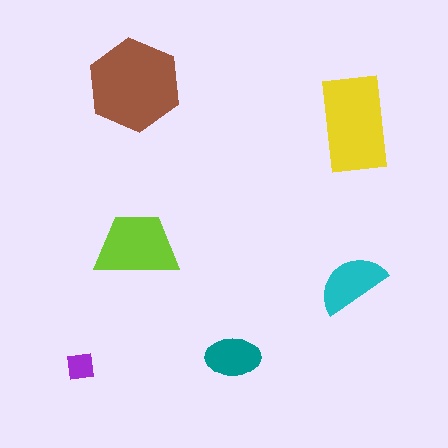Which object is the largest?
The brown hexagon.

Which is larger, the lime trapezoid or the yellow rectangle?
The yellow rectangle.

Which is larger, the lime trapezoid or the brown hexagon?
The brown hexagon.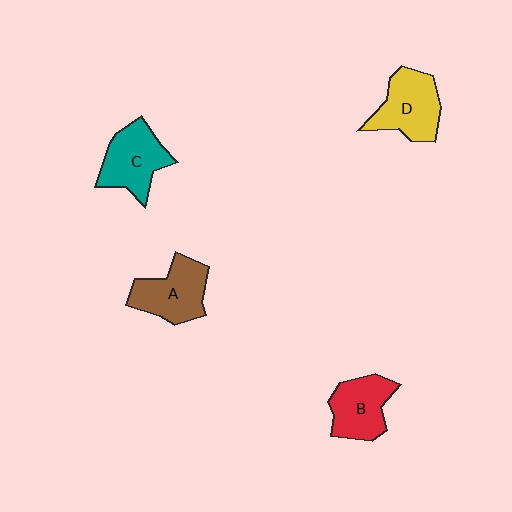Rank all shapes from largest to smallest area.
From largest to smallest: D (yellow), C (teal), A (brown), B (red).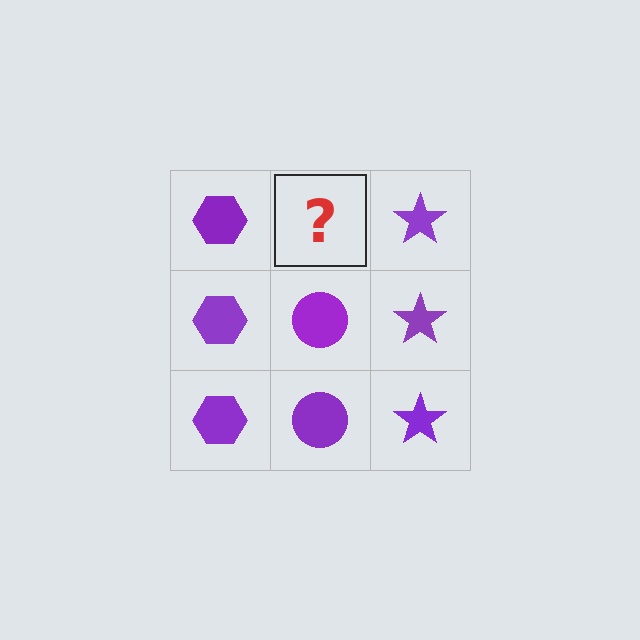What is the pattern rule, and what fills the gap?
The rule is that each column has a consistent shape. The gap should be filled with a purple circle.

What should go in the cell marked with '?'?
The missing cell should contain a purple circle.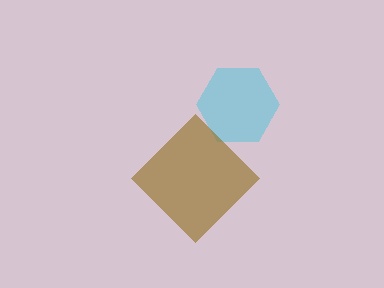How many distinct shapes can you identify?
There are 2 distinct shapes: a cyan hexagon, a brown diamond.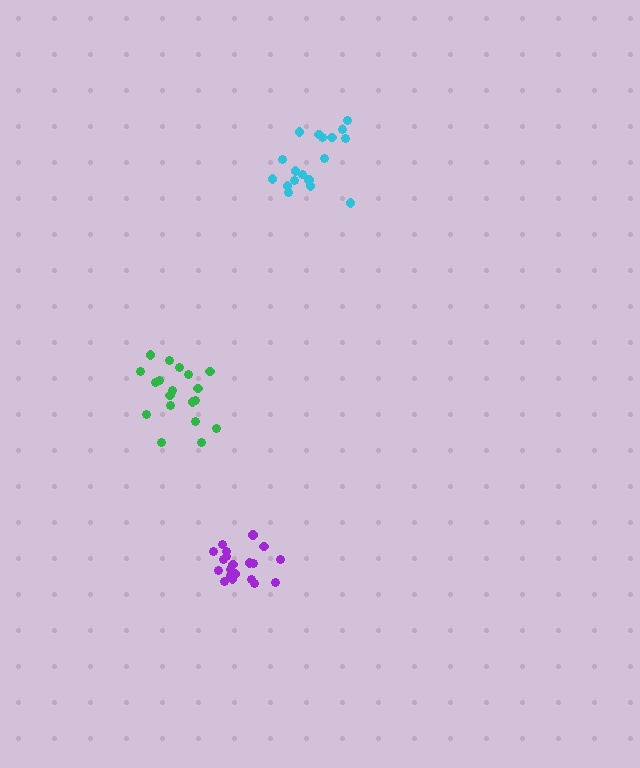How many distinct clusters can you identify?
There are 3 distinct clusters.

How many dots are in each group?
Group 1: 19 dots, Group 2: 18 dots, Group 3: 20 dots (57 total).